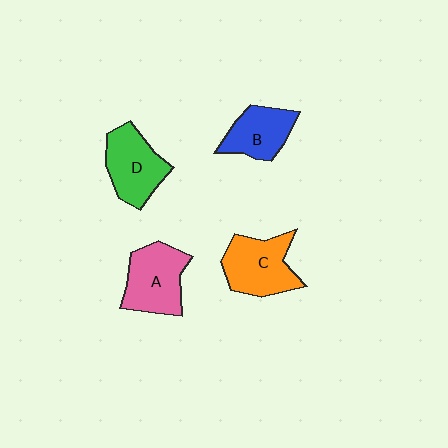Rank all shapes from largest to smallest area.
From largest to smallest: C (orange), A (pink), D (green), B (blue).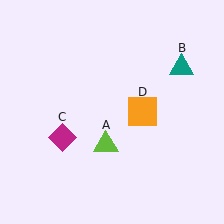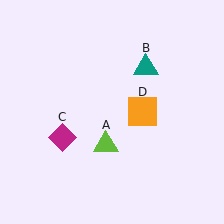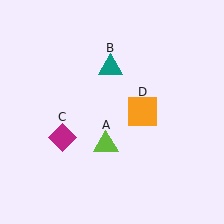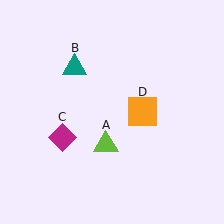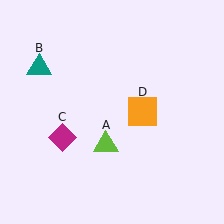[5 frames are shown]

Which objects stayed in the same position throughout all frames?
Lime triangle (object A) and magenta diamond (object C) and orange square (object D) remained stationary.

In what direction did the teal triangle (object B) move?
The teal triangle (object B) moved left.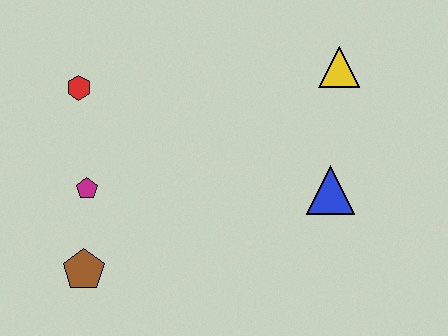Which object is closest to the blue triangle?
The yellow triangle is closest to the blue triangle.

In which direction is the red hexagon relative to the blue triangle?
The red hexagon is to the left of the blue triangle.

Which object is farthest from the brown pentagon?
The yellow triangle is farthest from the brown pentagon.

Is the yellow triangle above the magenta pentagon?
Yes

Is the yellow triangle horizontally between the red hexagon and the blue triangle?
No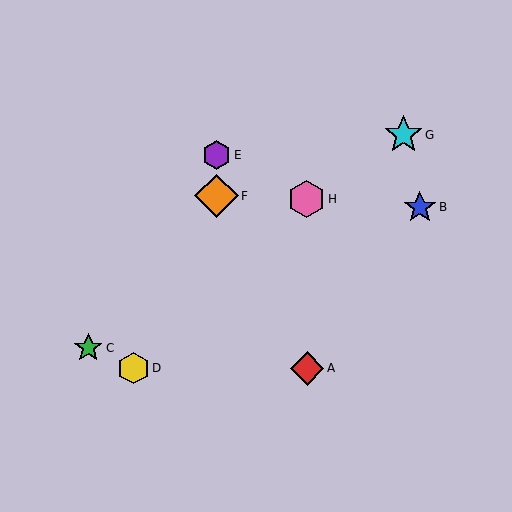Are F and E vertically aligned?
Yes, both are at x≈216.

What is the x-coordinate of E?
Object E is at x≈216.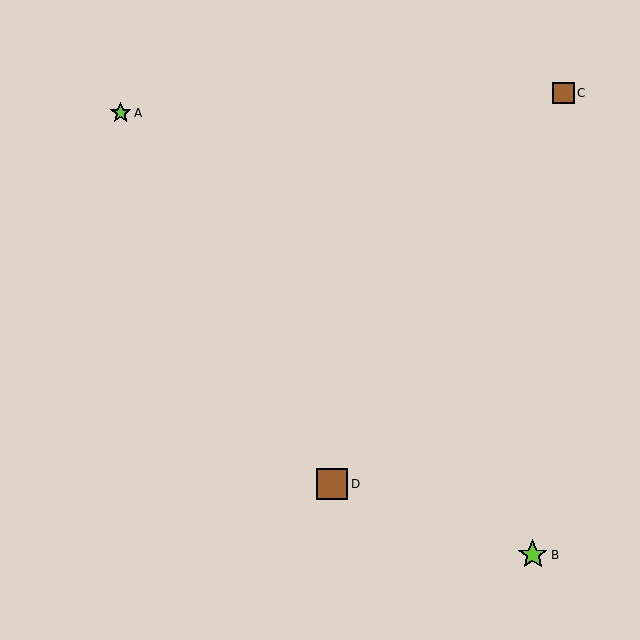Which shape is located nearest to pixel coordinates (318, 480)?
The brown square (labeled D) at (332, 484) is nearest to that location.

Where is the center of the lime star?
The center of the lime star is at (533, 555).